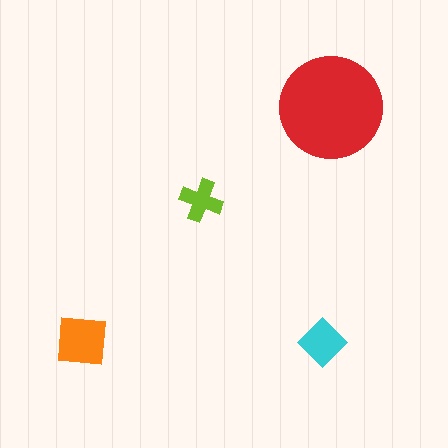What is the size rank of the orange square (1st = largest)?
2nd.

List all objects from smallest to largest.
The lime cross, the cyan diamond, the orange square, the red circle.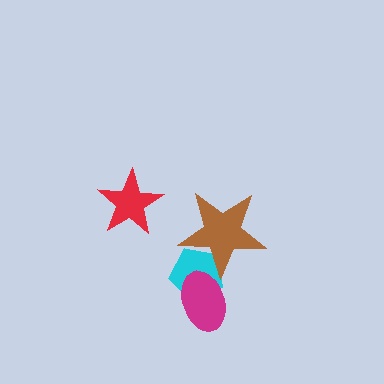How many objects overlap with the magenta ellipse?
1 object overlaps with the magenta ellipse.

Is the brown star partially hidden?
No, no other shape covers it.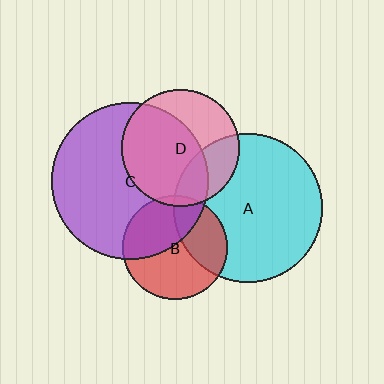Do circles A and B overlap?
Yes.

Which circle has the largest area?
Circle C (purple).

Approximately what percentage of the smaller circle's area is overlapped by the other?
Approximately 35%.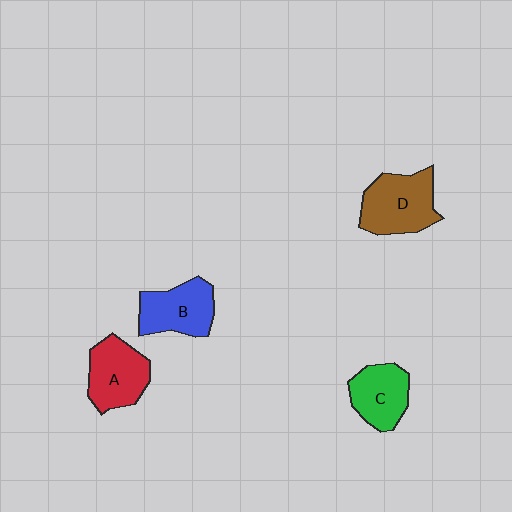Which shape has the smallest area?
Shape C (green).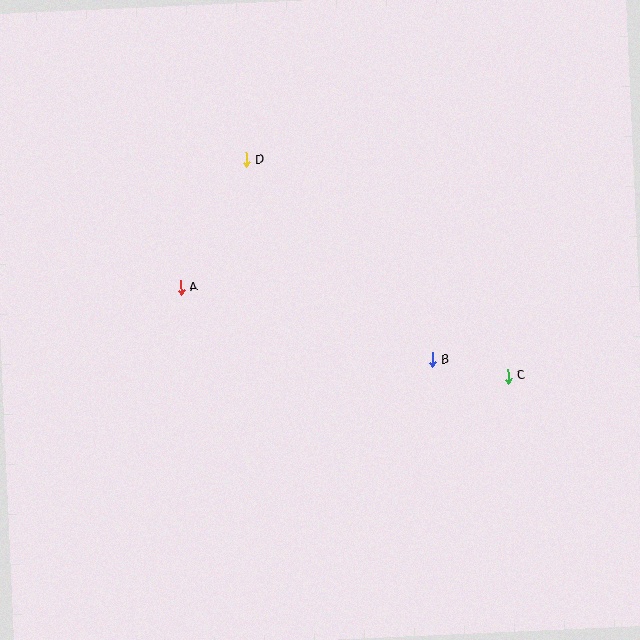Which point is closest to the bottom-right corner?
Point C is closest to the bottom-right corner.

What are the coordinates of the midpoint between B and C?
The midpoint between B and C is at (470, 368).